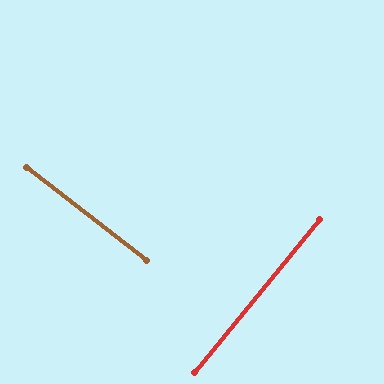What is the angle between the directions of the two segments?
Approximately 88 degrees.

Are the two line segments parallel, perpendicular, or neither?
Perpendicular — they meet at approximately 88°.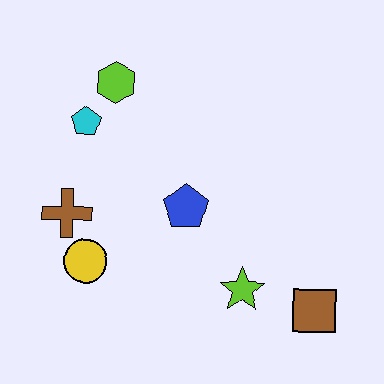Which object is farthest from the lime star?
The lime hexagon is farthest from the lime star.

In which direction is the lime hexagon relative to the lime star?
The lime hexagon is above the lime star.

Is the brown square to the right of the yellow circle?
Yes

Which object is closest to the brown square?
The lime star is closest to the brown square.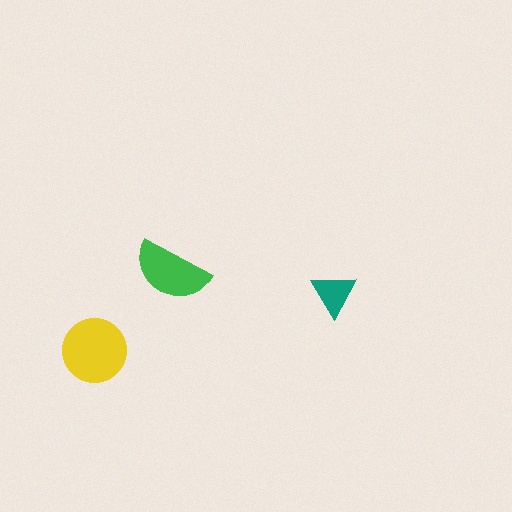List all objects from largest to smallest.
The yellow circle, the green semicircle, the teal triangle.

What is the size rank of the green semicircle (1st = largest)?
2nd.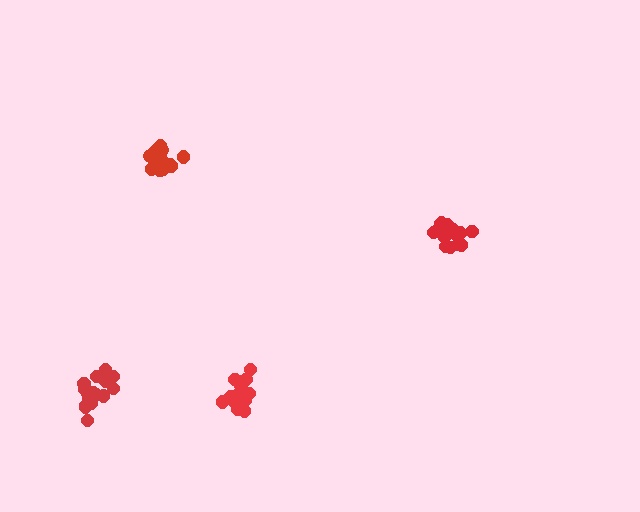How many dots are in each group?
Group 1: 16 dots, Group 2: 15 dots, Group 3: 15 dots, Group 4: 18 dots (64 total).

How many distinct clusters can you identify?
There are 4 distinct clusters.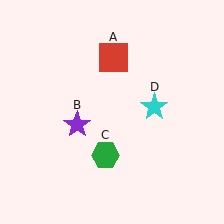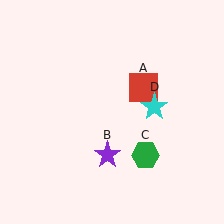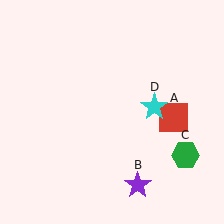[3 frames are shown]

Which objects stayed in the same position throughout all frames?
Cyan star (object D) remained stationary.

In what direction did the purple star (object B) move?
The purple star (object B) moved down and to the right.